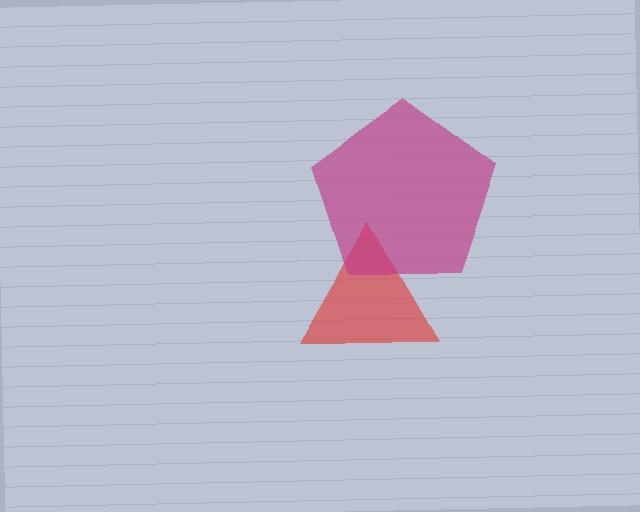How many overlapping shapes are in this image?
There are 2 overlapping shapes in the image.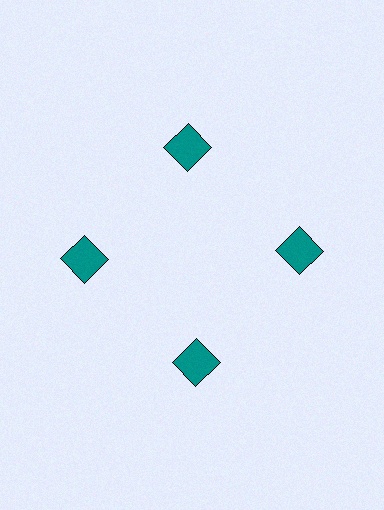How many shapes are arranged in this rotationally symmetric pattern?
There are 4 shapes, arranged in 4 groups of 1.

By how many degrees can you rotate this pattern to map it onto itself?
The pattern maps onto itself every 90 degrees of rotation.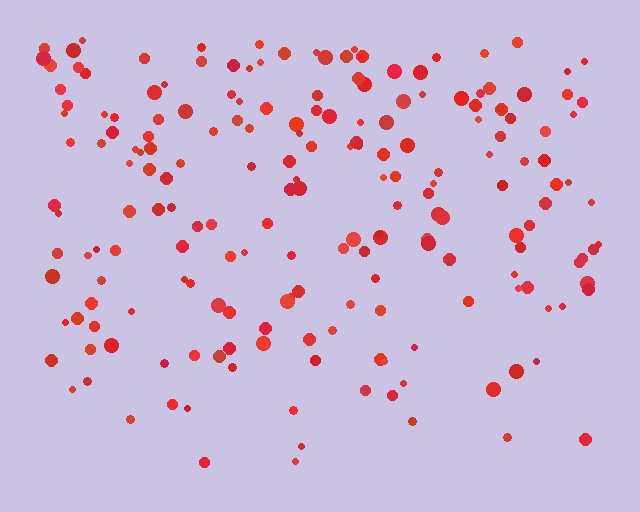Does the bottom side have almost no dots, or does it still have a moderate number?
Still a moderate number, just noticeably fewer than the top.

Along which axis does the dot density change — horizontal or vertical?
Vertical.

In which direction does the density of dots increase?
From bottom to top, with the top side densest.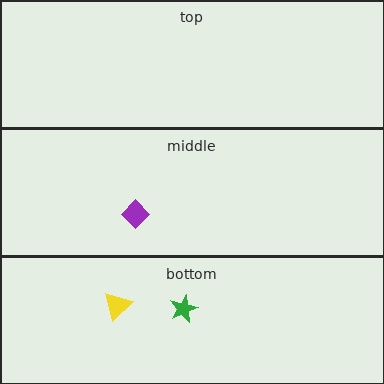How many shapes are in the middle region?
1.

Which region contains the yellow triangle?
The bottom region.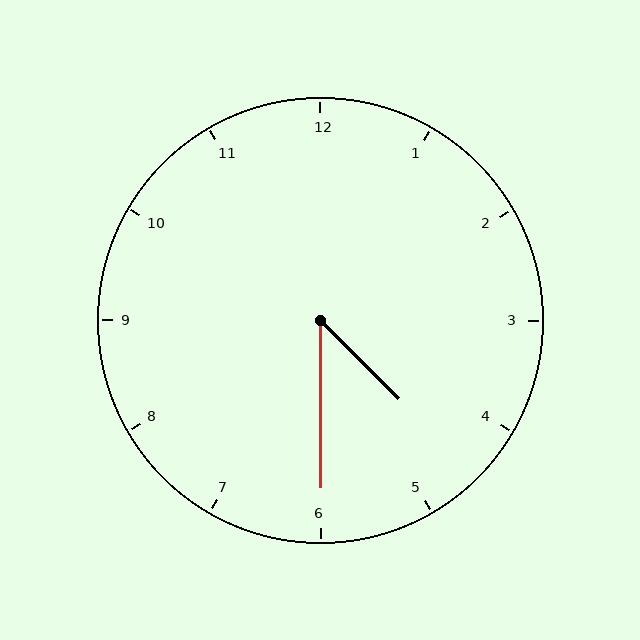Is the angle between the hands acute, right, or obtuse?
It is acute.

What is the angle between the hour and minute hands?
Approximately 45 degrees.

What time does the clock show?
4:30.